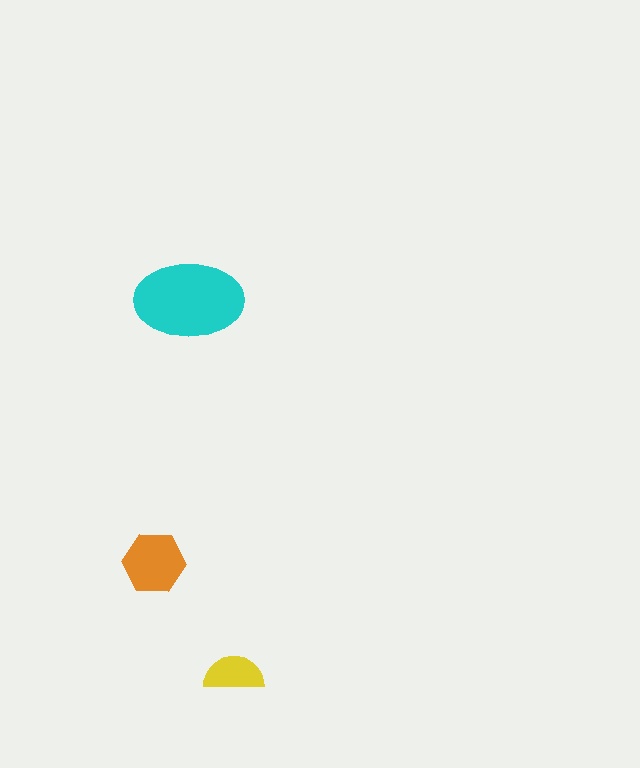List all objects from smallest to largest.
The yellow semicircle, the orange hexagon, the cyan ellipse.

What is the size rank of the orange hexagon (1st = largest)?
2nd.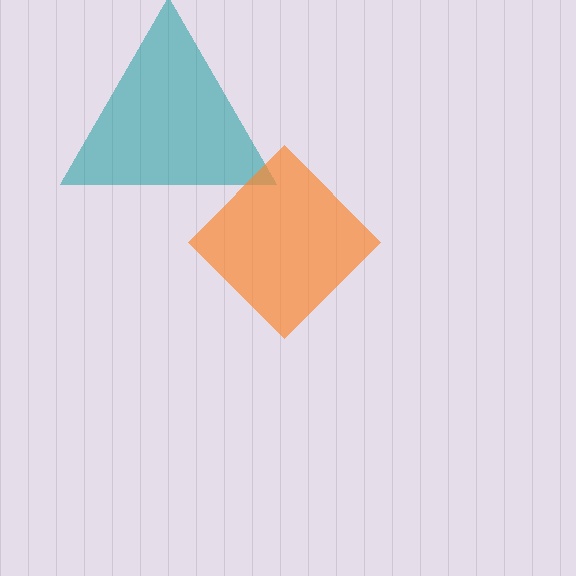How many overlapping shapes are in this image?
There are 2 overlapping shapes in the image.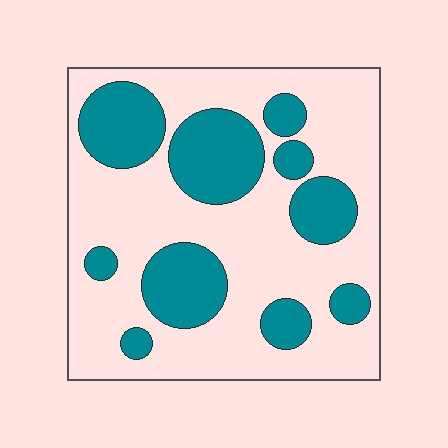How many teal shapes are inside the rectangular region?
10.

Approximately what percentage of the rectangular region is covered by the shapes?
Approximately 30%.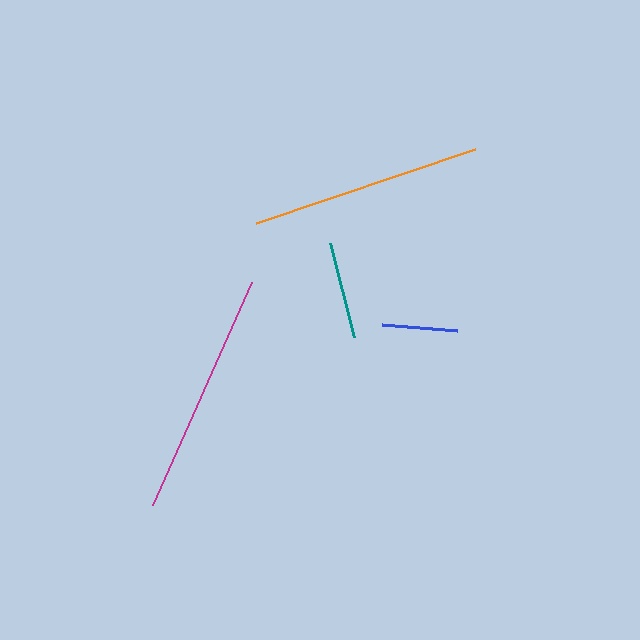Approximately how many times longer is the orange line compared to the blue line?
The orange line is approximately 3.1 times the length of the blue line.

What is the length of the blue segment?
The blue segment is approximately 76 pixels long.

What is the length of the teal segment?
The teal segment is approximately 97 pixels long.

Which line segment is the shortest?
The blue line is the shortest at approximately 76 pixels.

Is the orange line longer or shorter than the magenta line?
The magenta line is longer than the orange line.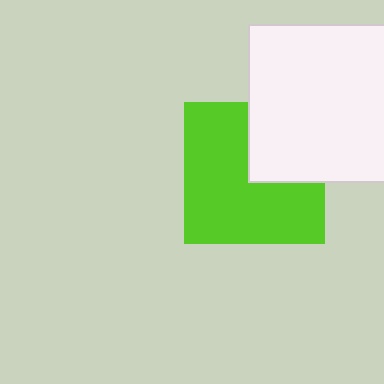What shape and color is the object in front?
The object in front is a white square.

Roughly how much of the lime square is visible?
Most of it is visible (roughly 68%).